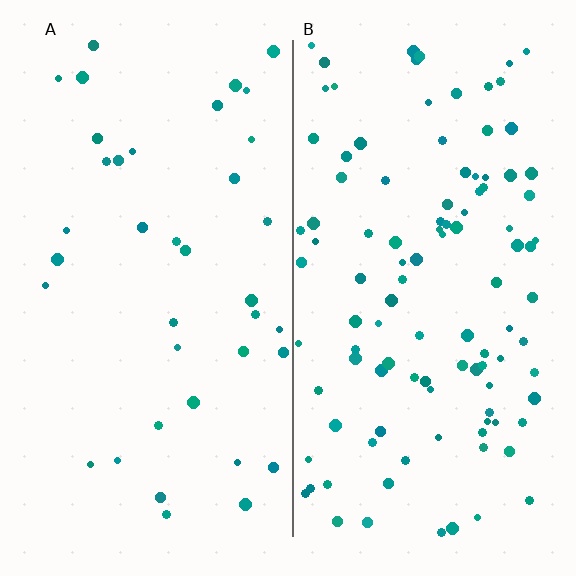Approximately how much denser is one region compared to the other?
Approximately 2.9× — region B over region A.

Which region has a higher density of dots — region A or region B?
B (the right).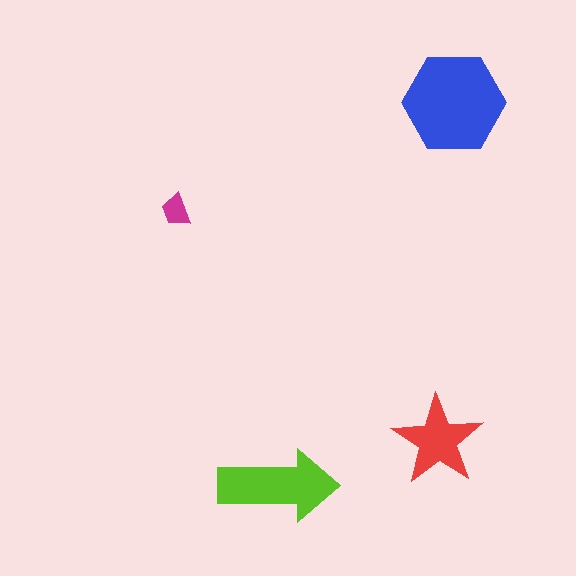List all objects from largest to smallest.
The blue hexagon, the lime arrow, the red star, the magenta trapezoid.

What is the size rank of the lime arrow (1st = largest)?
2nd.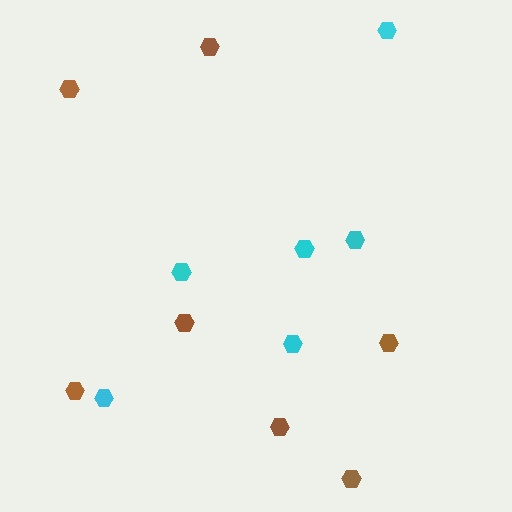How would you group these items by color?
There are 2 groups: one group of brown hexagons (7) and one group of cyan hexagons (6).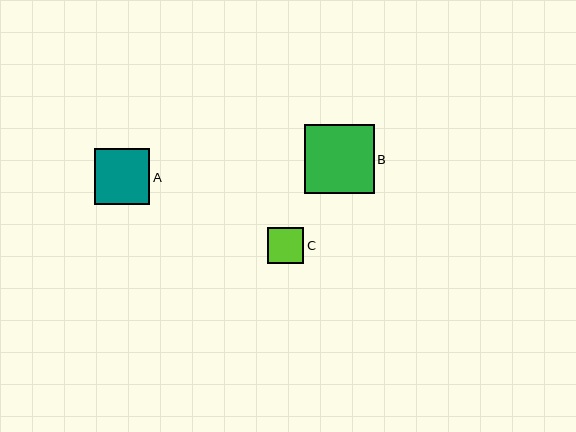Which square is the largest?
Square B is the largest with a size of approximately 70 pixels.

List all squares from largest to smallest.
From largest to smallest: B, A, C.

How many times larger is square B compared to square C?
Square B is approximately 1.9 times the size of square C.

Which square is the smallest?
Square C is the smallest with a size of approximately 36 pixels.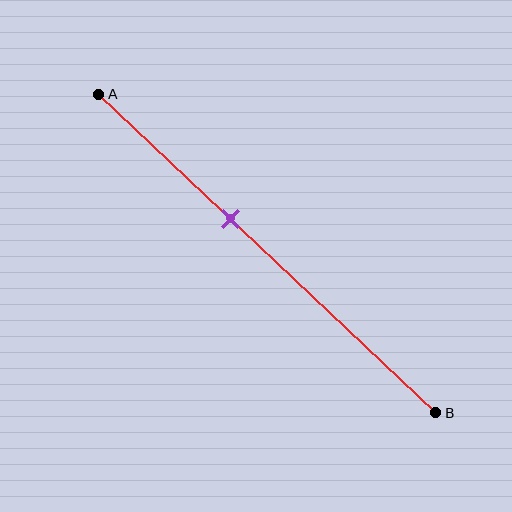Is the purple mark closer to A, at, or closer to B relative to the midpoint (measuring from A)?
The purple mark is closer to point A than the midpoint of segment AB.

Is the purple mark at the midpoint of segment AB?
No, the mark is at about 40% from A, not at the 50% midpoint.